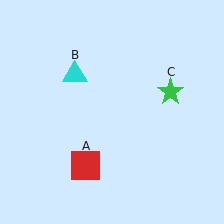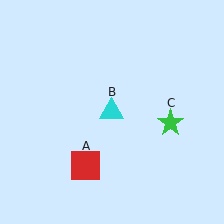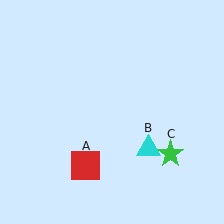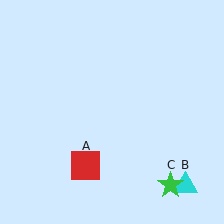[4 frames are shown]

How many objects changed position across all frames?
2 objects changed position: cyan triangle (object B), green star (object C).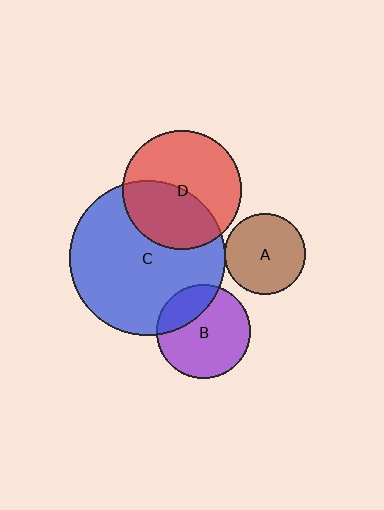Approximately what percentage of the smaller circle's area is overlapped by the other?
Approximately 45%.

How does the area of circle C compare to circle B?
Approximately 2.8 times.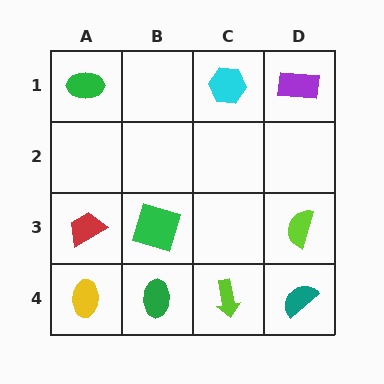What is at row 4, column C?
A lime arrow.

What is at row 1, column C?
A cyan hexagon.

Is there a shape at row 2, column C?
No, that cell is empty.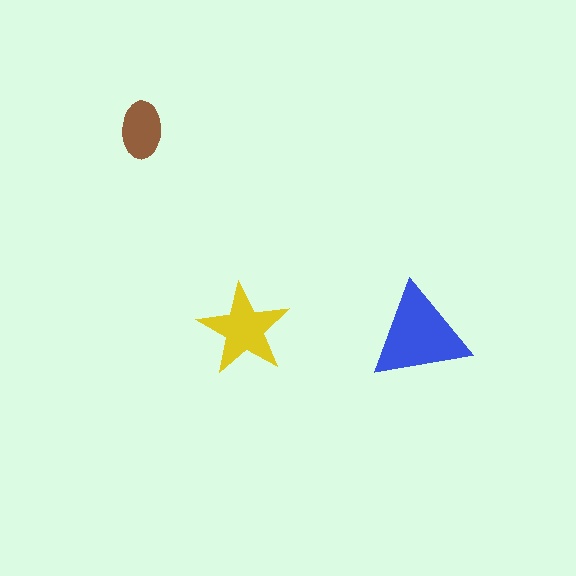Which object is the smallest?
The brown ellipse.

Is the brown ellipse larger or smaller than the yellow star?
Smaller.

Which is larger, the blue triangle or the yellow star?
The blue triangle.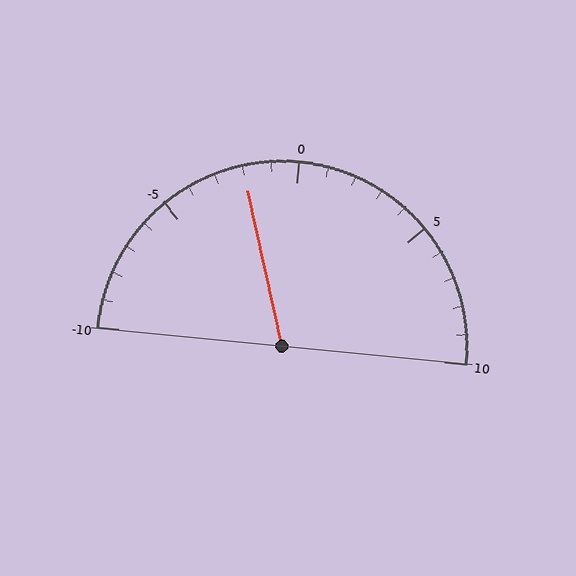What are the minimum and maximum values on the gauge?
The gauge ranges from -10 to 10.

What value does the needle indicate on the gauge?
The needle indicates approximately -2.